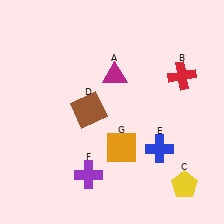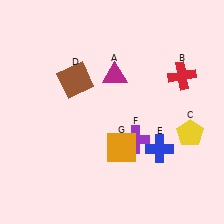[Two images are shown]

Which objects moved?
The objects that moved are: the yellow pentagon (C), the brown square (D), the purple cross (F).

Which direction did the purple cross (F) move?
The purple cross (F) moved right.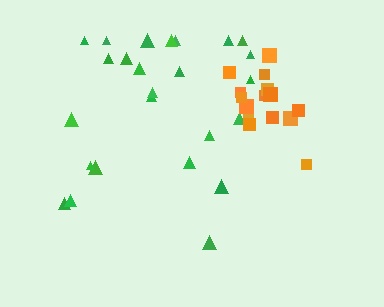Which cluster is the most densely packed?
Orange.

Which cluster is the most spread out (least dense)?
Green.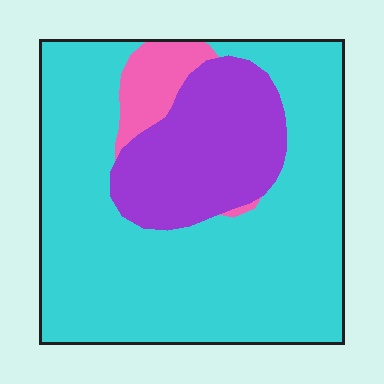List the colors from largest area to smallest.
From largest to smallest: cyan, purple, pink.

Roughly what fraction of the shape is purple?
Purple covers around 25% of the shape.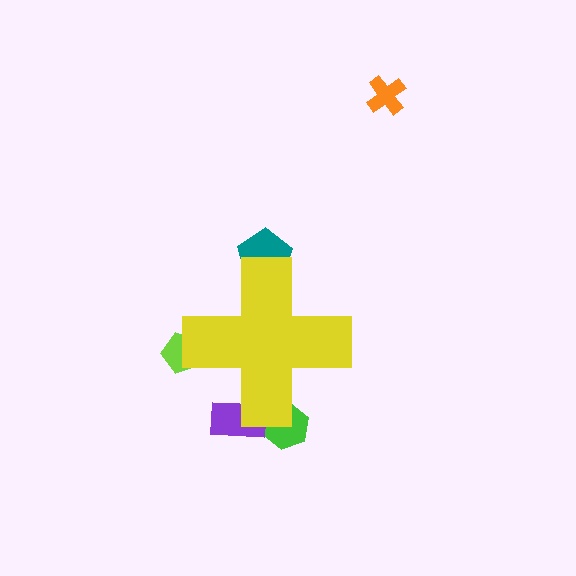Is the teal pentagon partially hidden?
Yes, the teal pentagon is partially hidden behind the yellow cross.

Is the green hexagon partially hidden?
Yes, the green hexagon is partially hidden behind the yellow cross.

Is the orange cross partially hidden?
No, the orange cross is fully visible.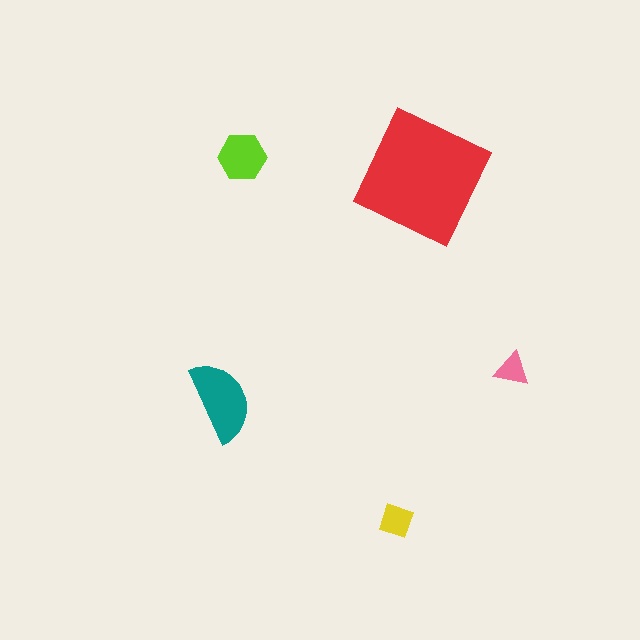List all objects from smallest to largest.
The pink triangle, the yellow diamond, the lime hexagon, the teal semicircle, the red square.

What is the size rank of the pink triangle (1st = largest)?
5th.